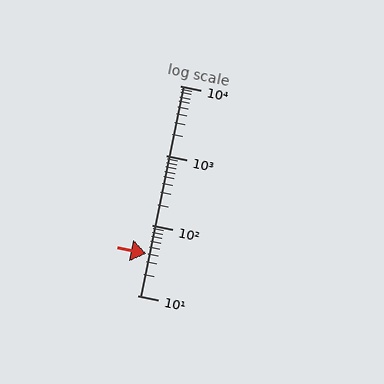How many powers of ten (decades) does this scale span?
The scale spans 3 decades, from 10 to 10000.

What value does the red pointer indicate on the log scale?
The pointer indicates approximately 39.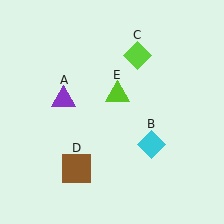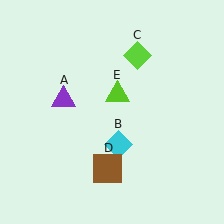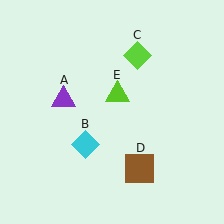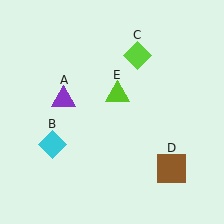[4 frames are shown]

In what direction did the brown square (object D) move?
The brown square (object D) moved right.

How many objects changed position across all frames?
2 objects changed position: cyan diamond (object B), brown square (object D).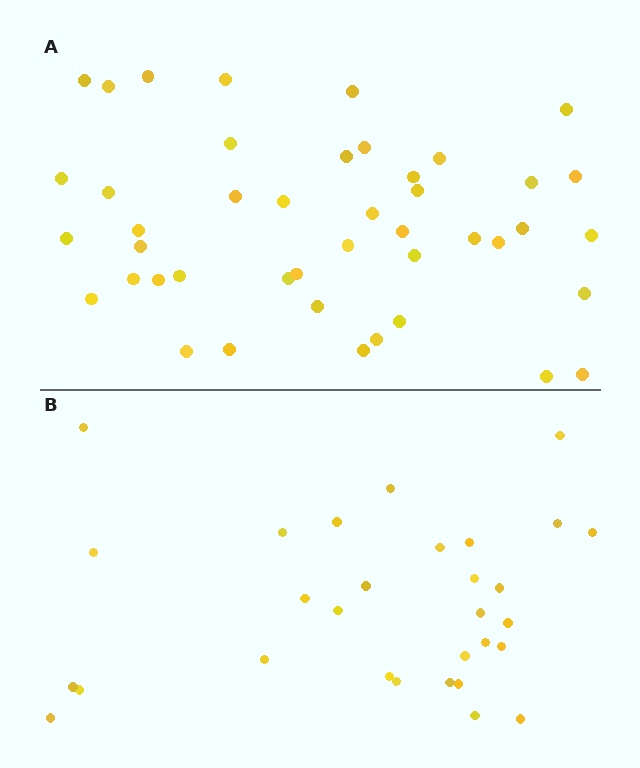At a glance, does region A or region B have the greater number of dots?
Region A (the top region) has more dots.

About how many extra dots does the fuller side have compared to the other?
Region A has approximately 15 more dots than region B.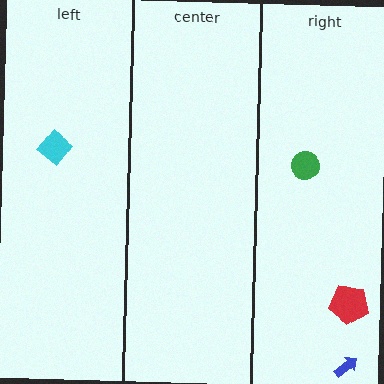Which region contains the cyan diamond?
The left region.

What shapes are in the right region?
The blue arrow, the green circle, the red pentagon.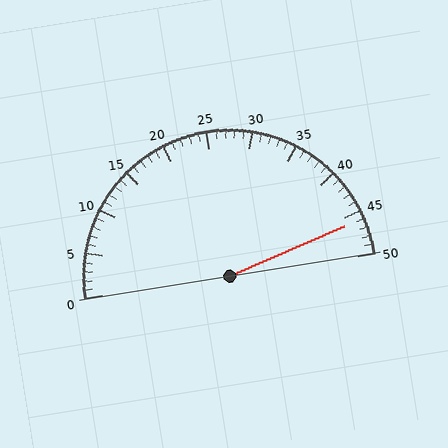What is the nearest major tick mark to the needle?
The nearest major tick mark is 45.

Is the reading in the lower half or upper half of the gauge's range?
The reading is in the upper half of the range (0 to 50).